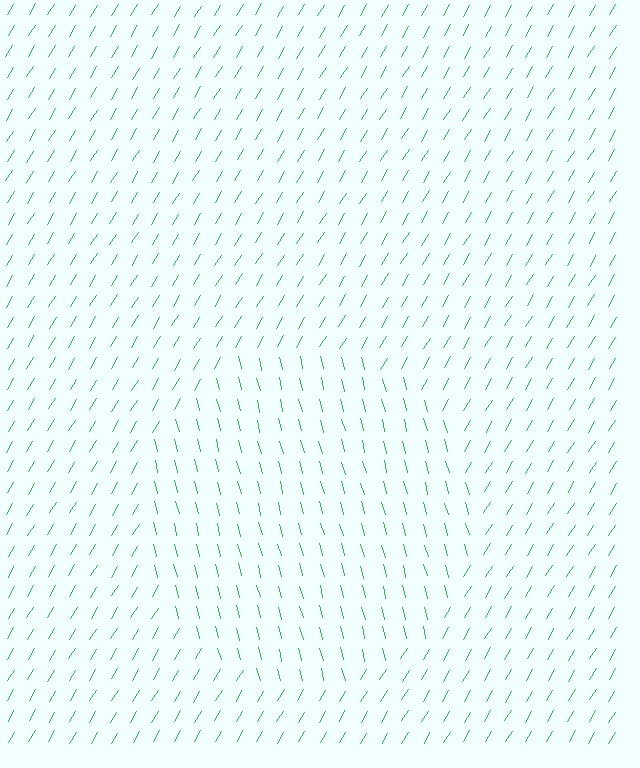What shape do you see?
I see a circle.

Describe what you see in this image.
The image is filled with small green line segments. A circle region in the image has lines oriented differently from the surrounding lines, creating a visible texture boundary.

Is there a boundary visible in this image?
Yes, there is a texture boundary formed by a change in line orientation.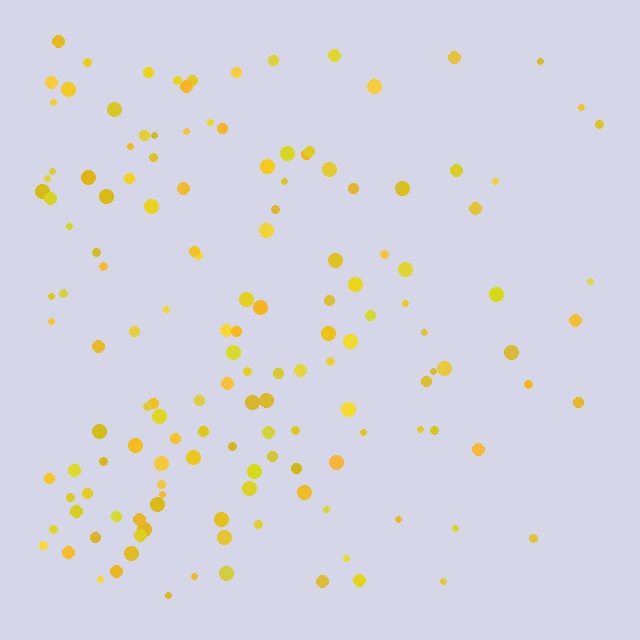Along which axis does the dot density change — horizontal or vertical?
Horizontal.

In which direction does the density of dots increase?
From right to left, with the left side densest.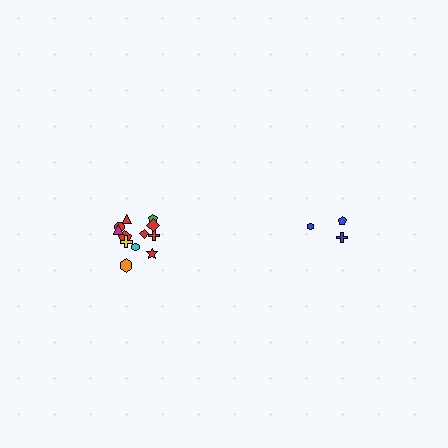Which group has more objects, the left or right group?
The left group.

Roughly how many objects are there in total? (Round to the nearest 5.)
Roughly 15 objects in total.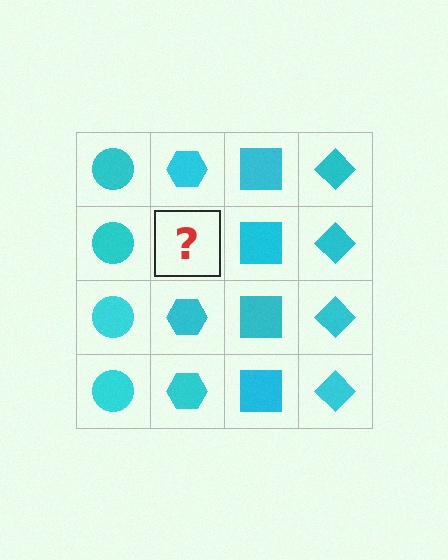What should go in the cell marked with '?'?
The missing cell should contain a cyan hexagon.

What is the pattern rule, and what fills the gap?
The rule is that each column has a consistent shape. The gap should be filled with a cyan hexagon.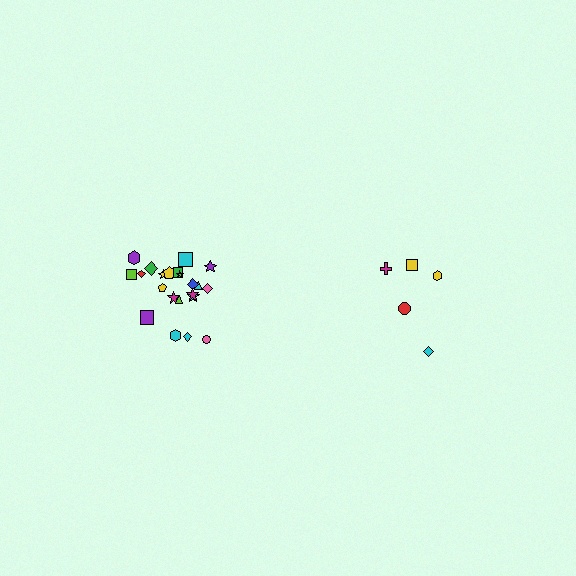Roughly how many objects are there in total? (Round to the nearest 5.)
Roughly 25 objects in total.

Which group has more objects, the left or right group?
The left group.